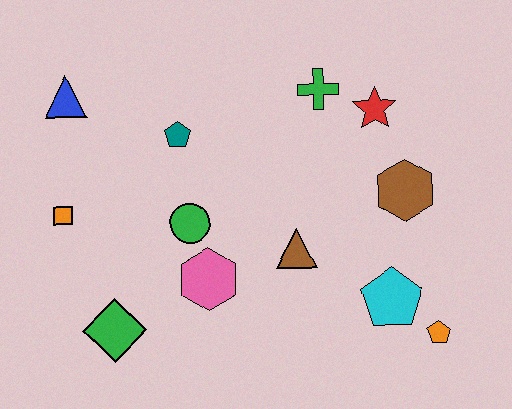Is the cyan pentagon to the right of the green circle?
Yes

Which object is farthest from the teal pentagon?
The orange pentagon is farthest from the teal pentagon.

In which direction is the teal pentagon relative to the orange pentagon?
The teal pentagon is to the left of the orange pentagon.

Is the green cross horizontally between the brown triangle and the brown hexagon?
Yes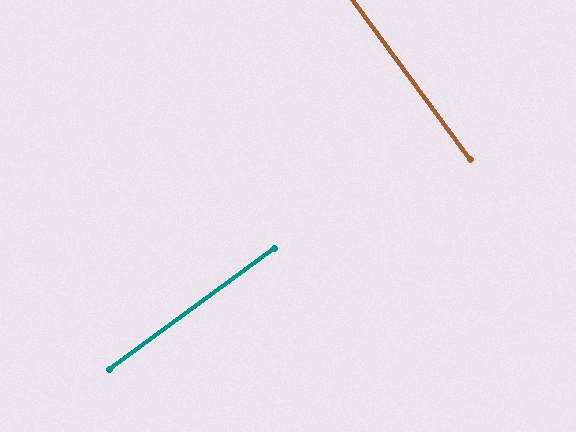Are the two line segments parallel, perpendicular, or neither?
Perpendicular — they meet at approximately 90°.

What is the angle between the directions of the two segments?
Approximately 90 degrees.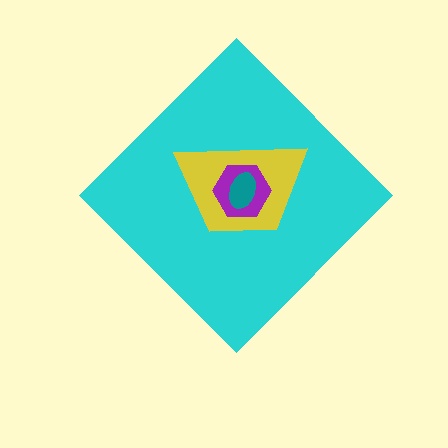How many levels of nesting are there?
4.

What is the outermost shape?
The cyan diamond.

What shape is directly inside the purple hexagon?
The teal ellipse.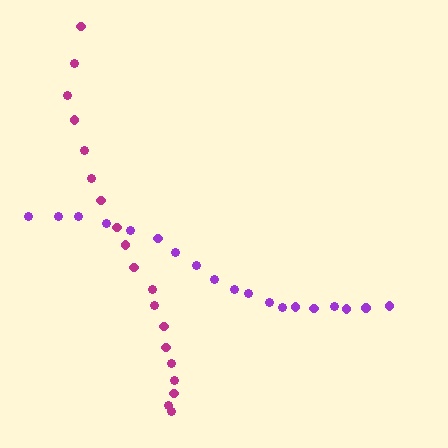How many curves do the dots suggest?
There are 2 distinct paths.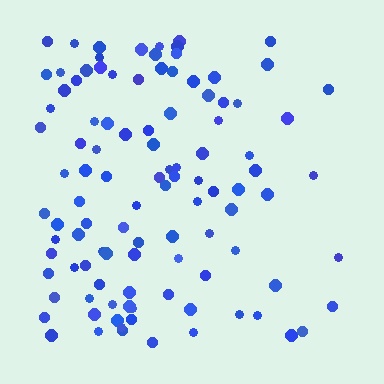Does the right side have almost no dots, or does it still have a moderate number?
Still a moderate number, just noticeably fewer than the left.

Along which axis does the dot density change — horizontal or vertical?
Horizontal.